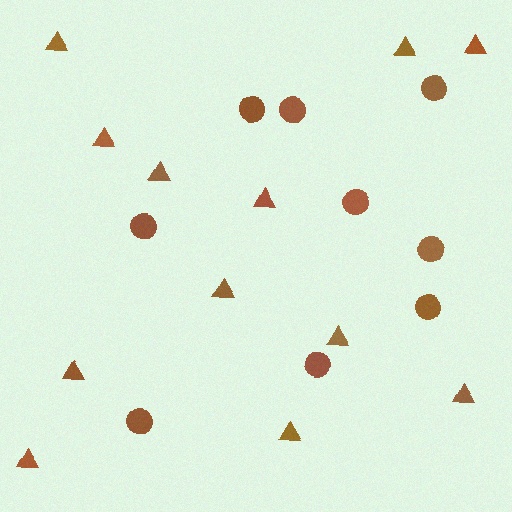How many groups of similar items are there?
There are 2 groups: one group of circles (9) and one group of triangles (12).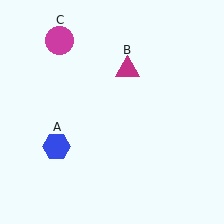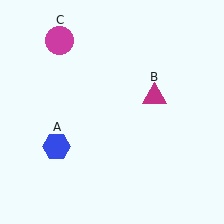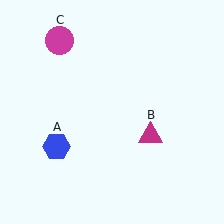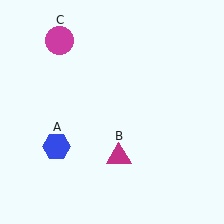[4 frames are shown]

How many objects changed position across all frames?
1 object changed position: magenta triangle (object B).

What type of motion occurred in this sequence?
The magenta triangle (object B) rotated clockwise around the center of the scene.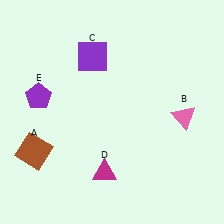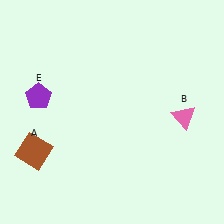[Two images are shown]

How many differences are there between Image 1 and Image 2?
There are 2 differences between the two images.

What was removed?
The magenta triangle (D), the purple square (C) were removed in Image 2.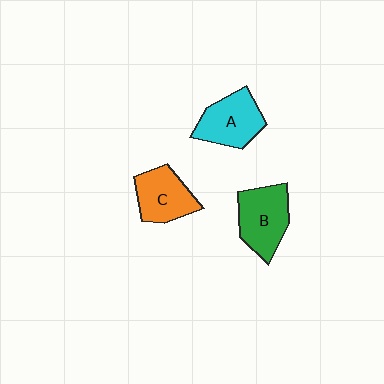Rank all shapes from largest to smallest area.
From largest to smallest: B (green), A (cyan), C (orange).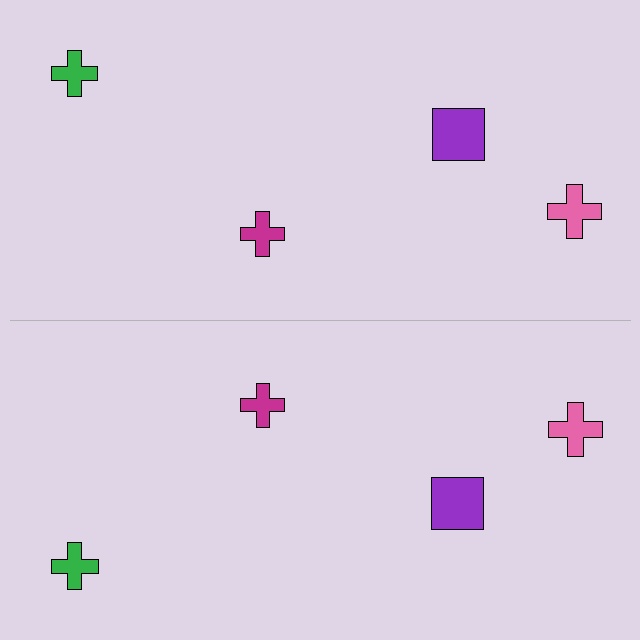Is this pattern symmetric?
Yes, this pattern has bilateral (reflection) symmetry.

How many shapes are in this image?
There are 8 shapes in this image.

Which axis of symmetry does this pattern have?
The pattern has a horizontal axis of symmetry running through the center of the image.